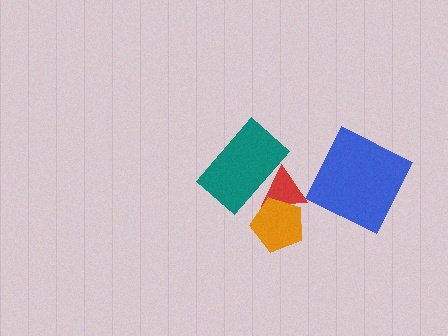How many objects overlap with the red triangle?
2 objects overlap with the red triangle.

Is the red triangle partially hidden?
Yes, it is partially covered by another shape.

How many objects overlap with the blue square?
0 objects overlap with the blue square.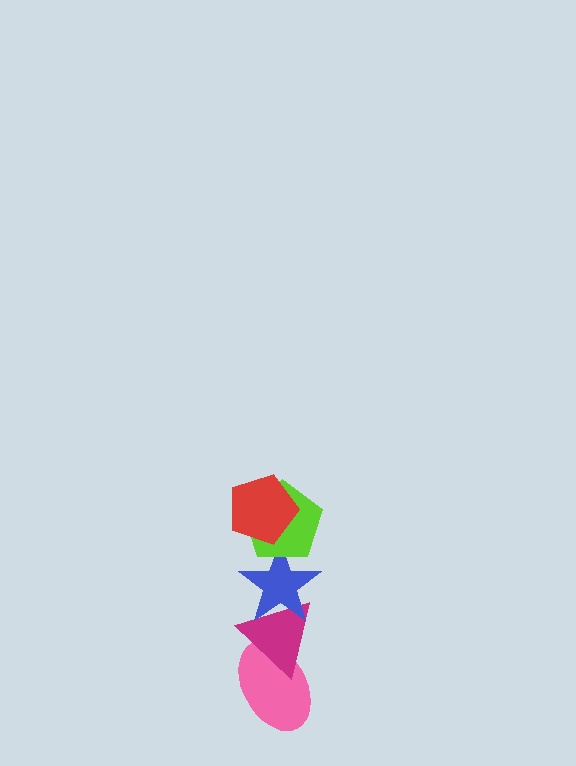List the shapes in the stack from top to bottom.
From top to bottom: the red pentagon, the lime pentagon, the blue star, the magenta triangle, the pink ellipse.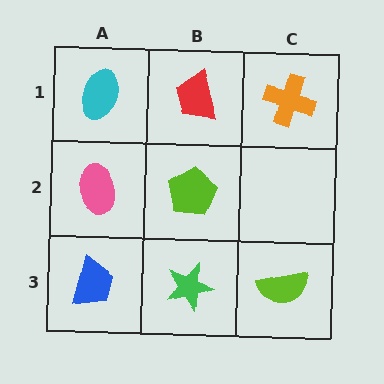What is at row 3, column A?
A blue trapezoid.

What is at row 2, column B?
A lime pentagon.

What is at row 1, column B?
A red trapezoid.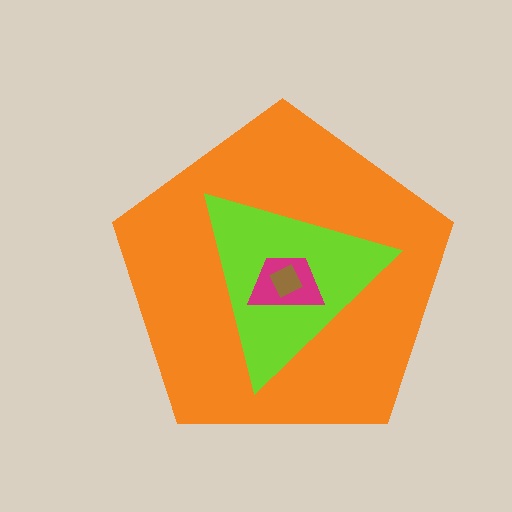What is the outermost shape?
The orange pentagon.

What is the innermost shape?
The brown square.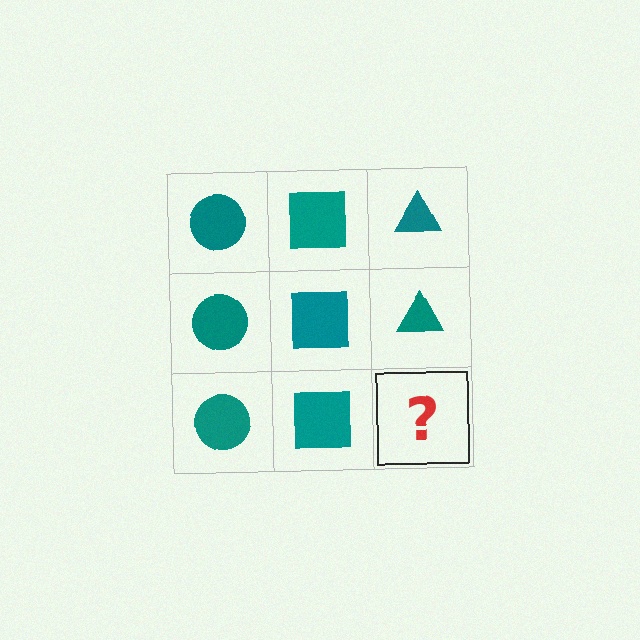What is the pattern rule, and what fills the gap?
The rule is that each column has a consistent shape. The gap should be filled with a teal triangle.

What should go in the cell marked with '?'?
The missing cell should contain a teal triangle.